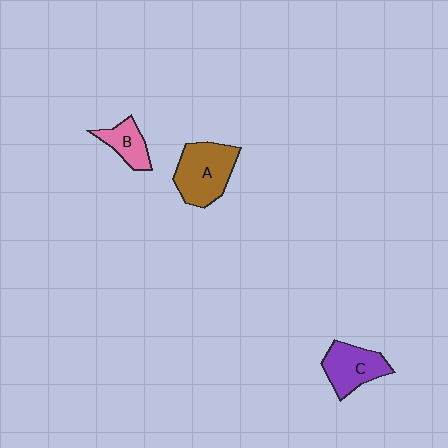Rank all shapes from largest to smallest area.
From largest to smallest: A (brown), C (purple), B (pink).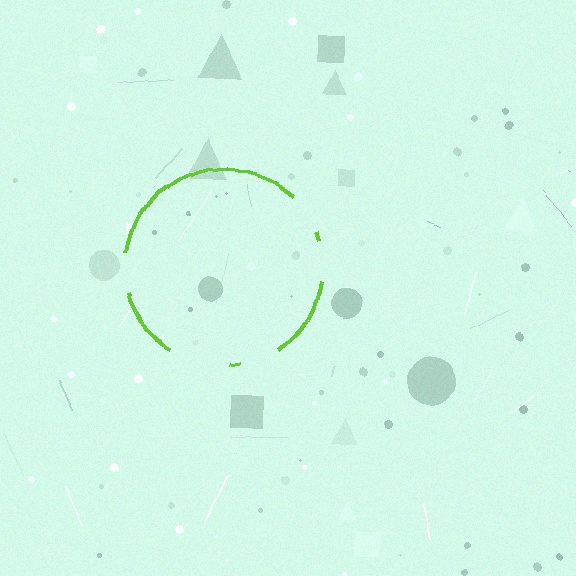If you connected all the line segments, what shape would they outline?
They would outline a circle.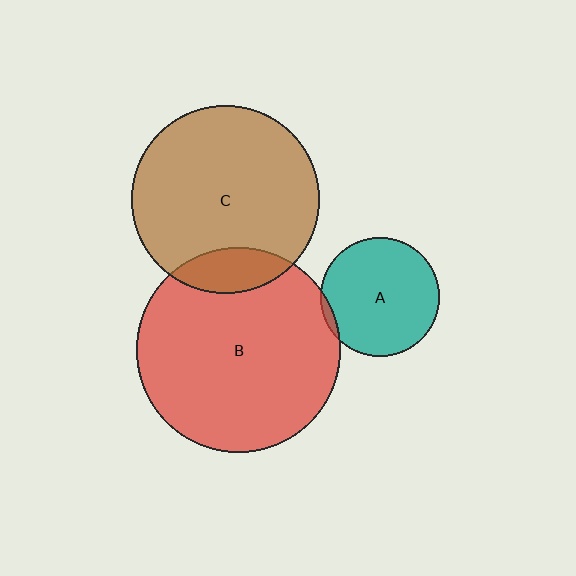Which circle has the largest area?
Circle B (red).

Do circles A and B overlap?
Yes.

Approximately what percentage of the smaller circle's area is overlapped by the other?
Approximately 5%.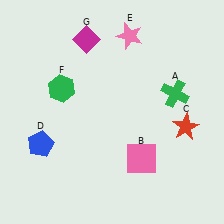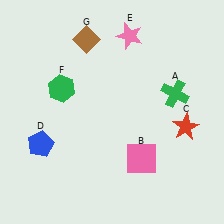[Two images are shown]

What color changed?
The diamond (G) changed from magenta in Image 1 to brown in Image 2.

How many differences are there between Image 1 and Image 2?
There is 1 difference between the two images.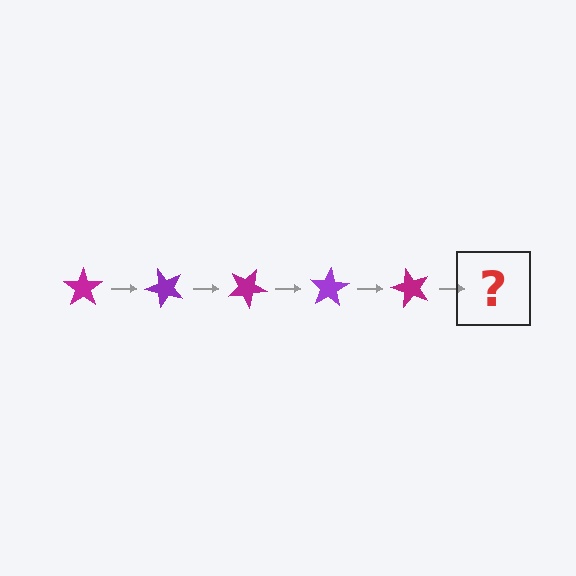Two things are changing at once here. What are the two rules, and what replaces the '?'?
The two rules are that it rotates 50 degrees each step and the color cycles through magenta and purple. The '?' should be a purple star, rotated 250 degrees from the start.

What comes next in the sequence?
The next element should be a purple star, rotated 250 degrees from the start.